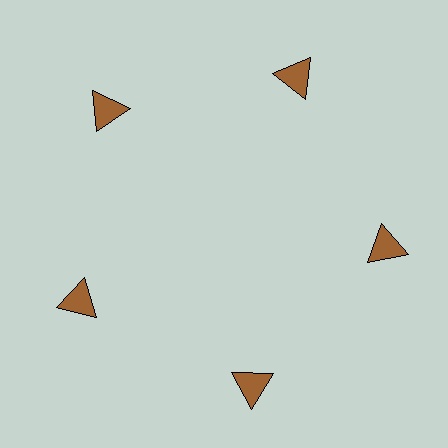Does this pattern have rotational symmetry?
Yes, this pattern has 5-fold rotational symmetry. It looks the same after rotating 72 degrees around the center.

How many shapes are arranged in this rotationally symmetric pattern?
There are 5 shapes, arranged in 5 groups of 1.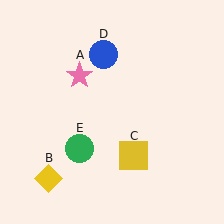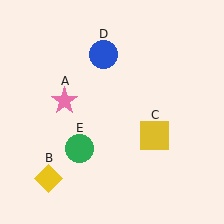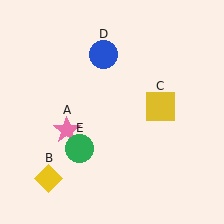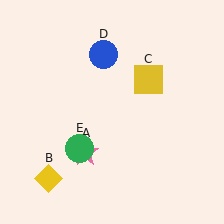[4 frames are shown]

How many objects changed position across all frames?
2 objects changed position: pink star (object A), yellow square (object C).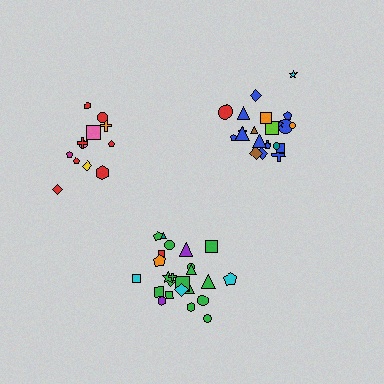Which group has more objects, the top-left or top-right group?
The top-right group.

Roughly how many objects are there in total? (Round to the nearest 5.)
Roughly 60 objects in total.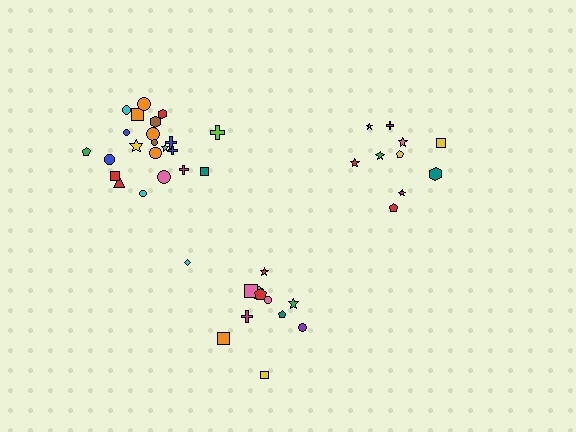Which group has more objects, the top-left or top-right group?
The top-left group.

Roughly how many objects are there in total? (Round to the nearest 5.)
Roughly 45 objects in total.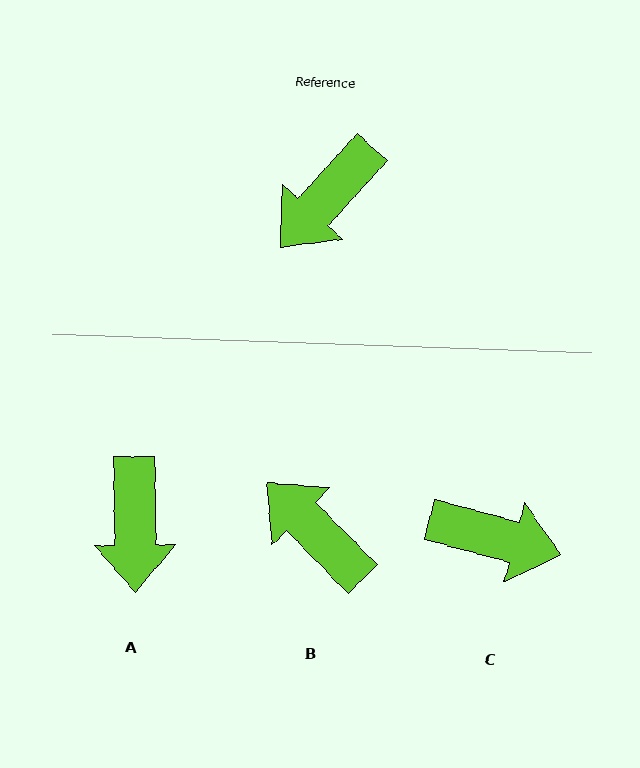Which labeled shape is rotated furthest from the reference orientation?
C, about 118 degrees away.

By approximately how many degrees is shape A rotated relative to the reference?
Approximately 43 degrees counter-clockwise.